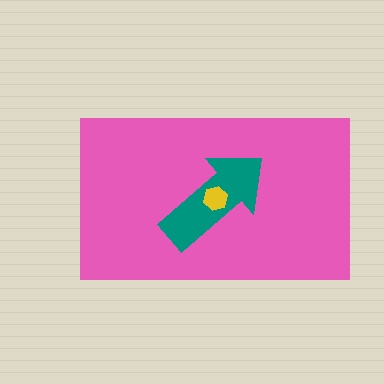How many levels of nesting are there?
3.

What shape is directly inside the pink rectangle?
The teal arrow.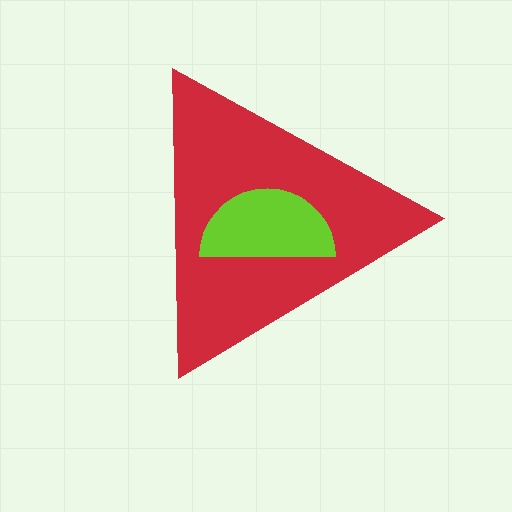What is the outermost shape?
The red triangle.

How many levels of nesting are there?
2.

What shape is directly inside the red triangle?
The lime semicircle.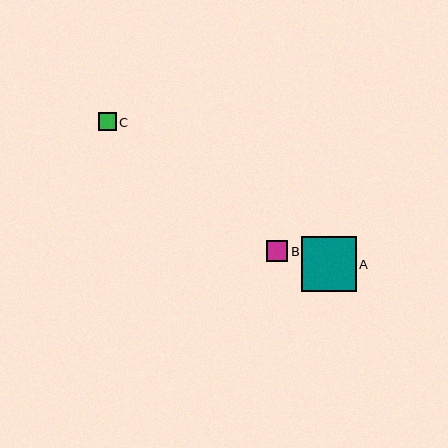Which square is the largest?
Square A is the largest with a size of approximately 55 pixels.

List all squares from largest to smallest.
From largest to smallest: A, B, C.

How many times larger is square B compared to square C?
Square B is approximately 1.2 times the size of square C.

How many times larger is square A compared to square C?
Square A is approximately 3.1 times the size of square C.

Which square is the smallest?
Square C is the smallest with a size of approximately 18 pixels.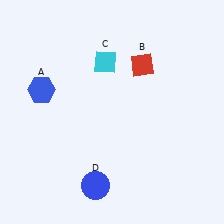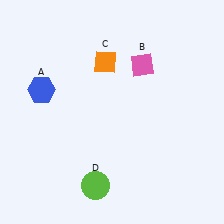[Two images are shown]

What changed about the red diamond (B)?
In Image 1, B is red. In Image 2, it changed to pink.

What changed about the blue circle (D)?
In Image 1, D is blue. In Image 2, it changed to lime.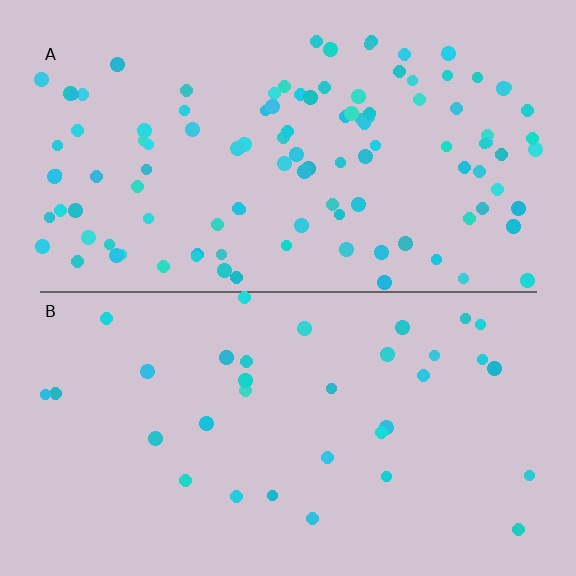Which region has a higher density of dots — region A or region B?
A (the top).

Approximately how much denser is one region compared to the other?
Approximately 3.2× — region A over region B.